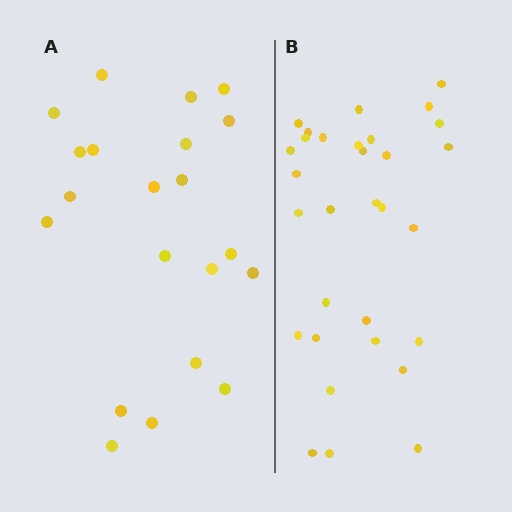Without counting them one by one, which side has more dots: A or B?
Region B (the right region) has more dots.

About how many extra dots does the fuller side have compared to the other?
Region B has roughly 10 or so more dots than region A.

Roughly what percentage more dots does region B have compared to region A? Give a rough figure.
About 50% more.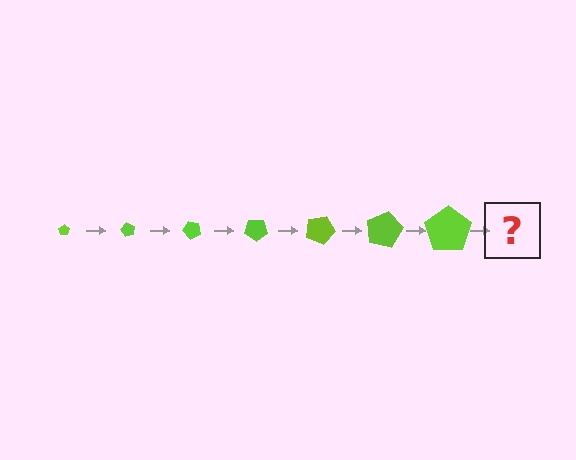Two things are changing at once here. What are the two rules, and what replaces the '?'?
The two rules are that the pentagon grows larger each step and it rotates 60 degrees each step. The '?' should be a pentagon, larger than the previous one and rotated 420 degrees from the start.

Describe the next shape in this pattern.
It should be a pentagon, larger than the previous one and rotated 420 degrees from the start.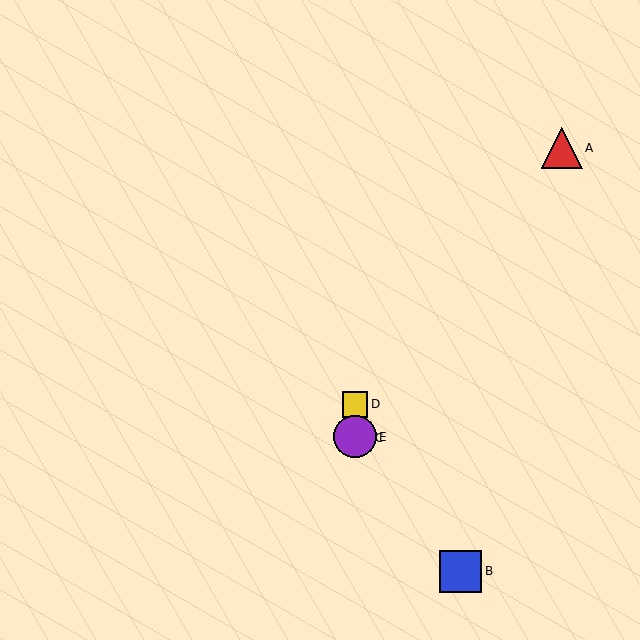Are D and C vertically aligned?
Yes, both are at x≈355.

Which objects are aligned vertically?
Objects C, D, E are aligned vertically.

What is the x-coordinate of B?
Object B is at x≈461.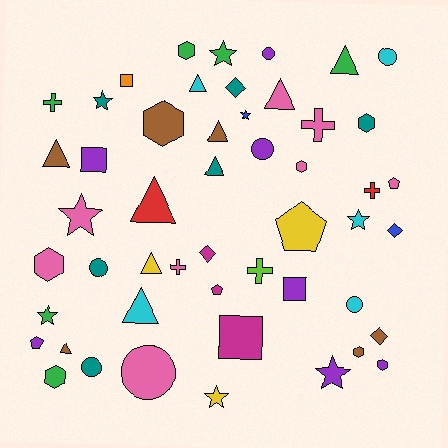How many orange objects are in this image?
There is 1 orange object.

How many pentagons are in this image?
There are 4 pentagons.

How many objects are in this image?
There are 50 objects.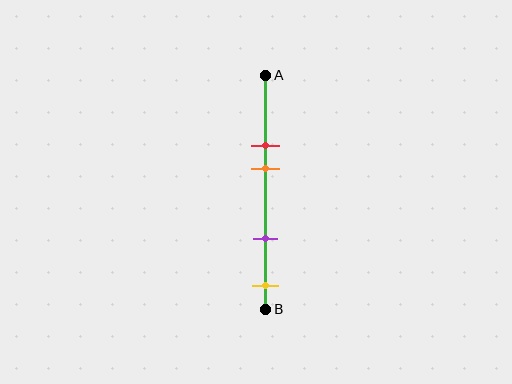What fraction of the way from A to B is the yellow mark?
The yellow mark is approximately 90% (0.9) of the way from A to B.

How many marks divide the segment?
There are 4 marks dividing the segment.